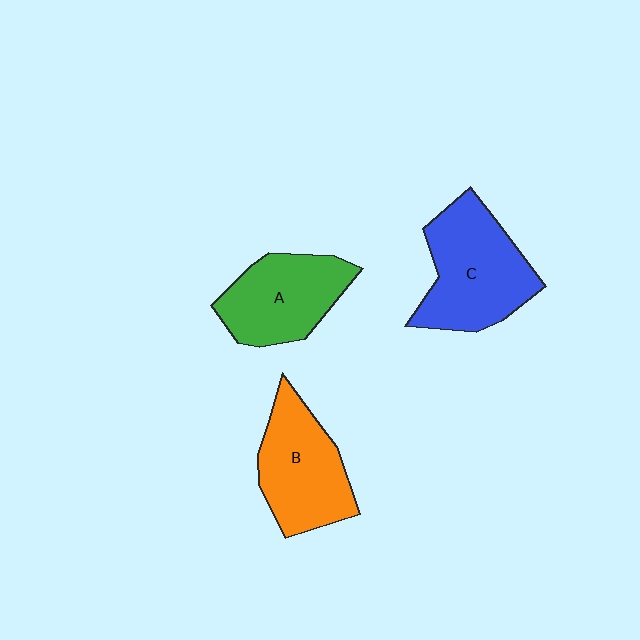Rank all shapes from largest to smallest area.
From largest to smallest: C (blue), B (orange), A (green).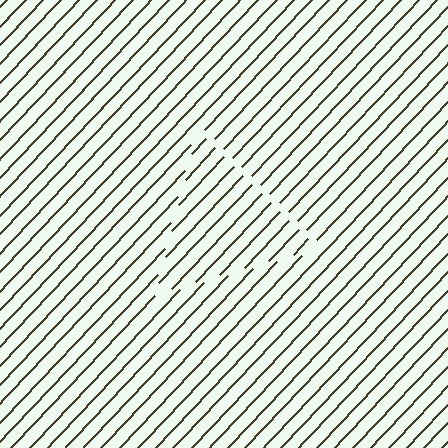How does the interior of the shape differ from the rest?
The interior of the shape contains the same grating, shifted by half a period — the contour is defined by the phase discontinuity where line-ends from the inner and outer gratings abut.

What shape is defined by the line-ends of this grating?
An illusory triangle. The interior of the shape contains the same grating, shifted by half a period — the contour is defined by the phase discontinuity where line-ends from the inner and outer gratings abut.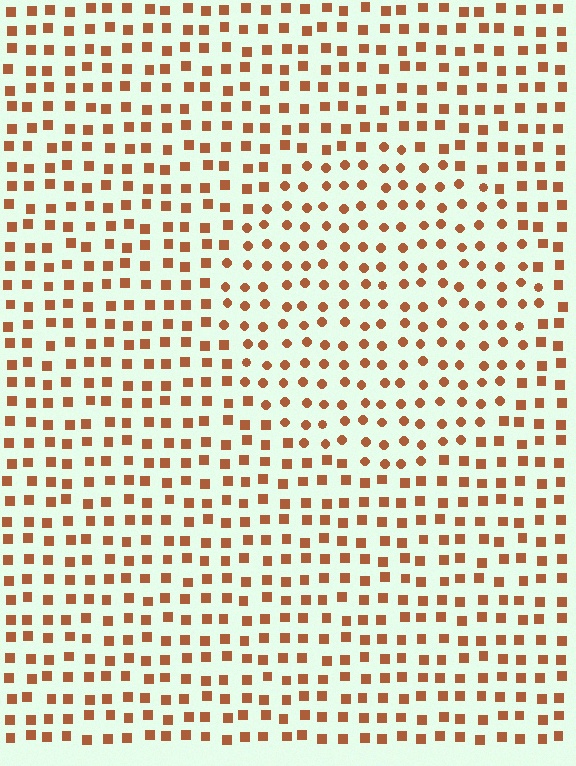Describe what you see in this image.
The image is filled with small brown elements arranged in a uniform grid. A circle-shaped region contains circles, while the surrounding area contains squares. The boundary is defined purely by the change in element shape.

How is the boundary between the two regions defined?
The boundary is defined by a change in element shape: circles inside vs. squares outside. All elements share the same color and spacing.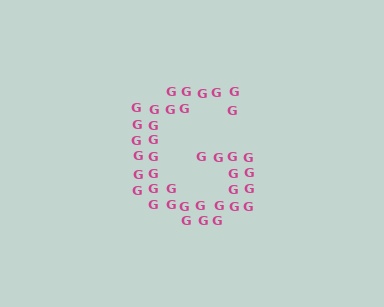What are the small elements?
The small elements are letter G's.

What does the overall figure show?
The overall figure shows the letter G.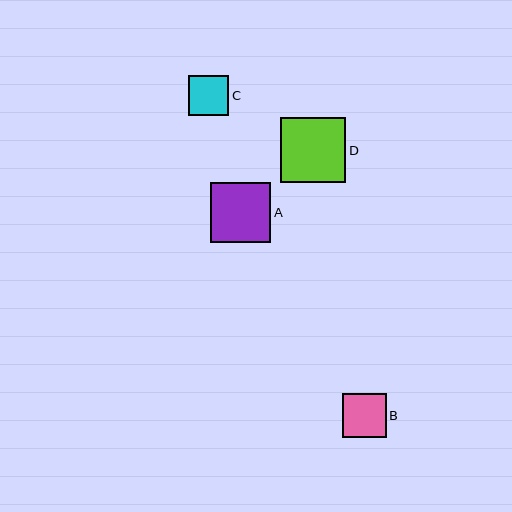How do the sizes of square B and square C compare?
Square B and square C are approximately the same size.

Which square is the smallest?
Square C is the smallest with a size of approximately 40 pixels.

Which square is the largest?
Square D is the largest with a size of approximately 65 pixels.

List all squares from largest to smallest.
From largest to smallest: D, A, B, C.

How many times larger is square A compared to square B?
Square A is approximately 1.4 times the size of square B.